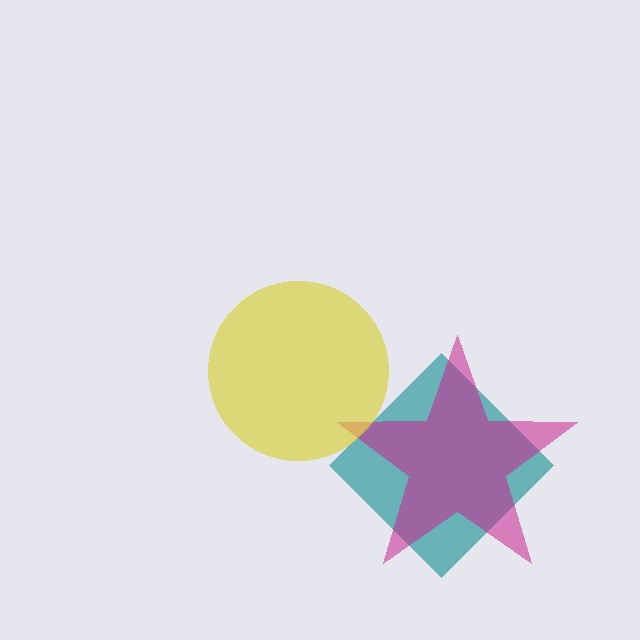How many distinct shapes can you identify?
There are 3 distinct shapes: a teal diamond, a magenta star, a yellow circle.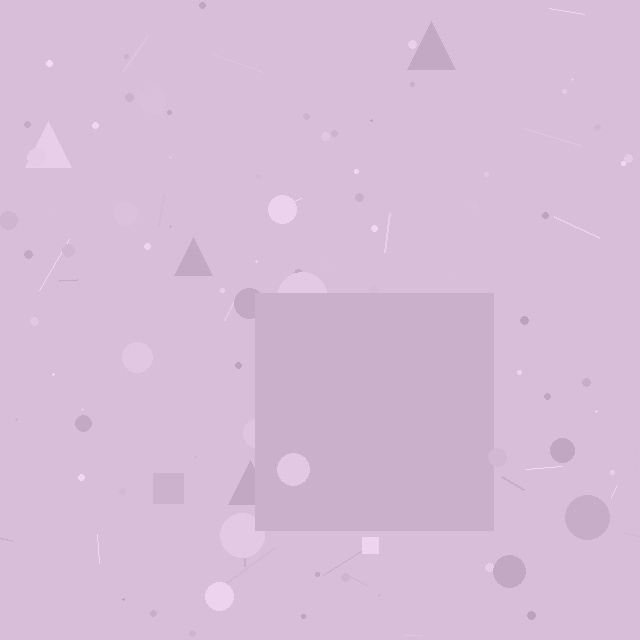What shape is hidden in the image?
A square is hidden in the image.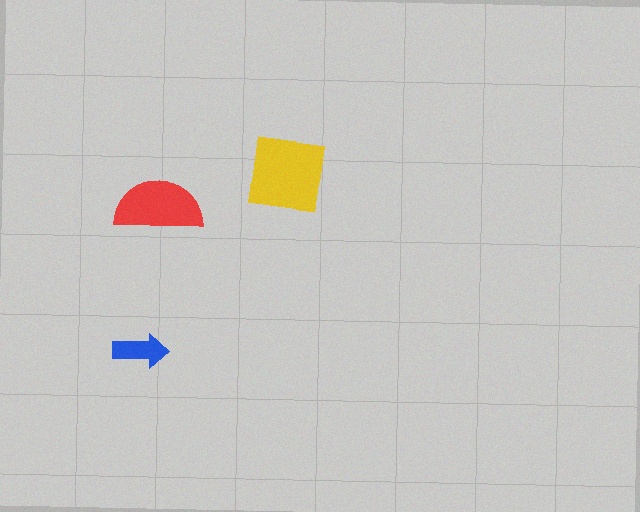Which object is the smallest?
The blue arrow.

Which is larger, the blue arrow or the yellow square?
The yellow square.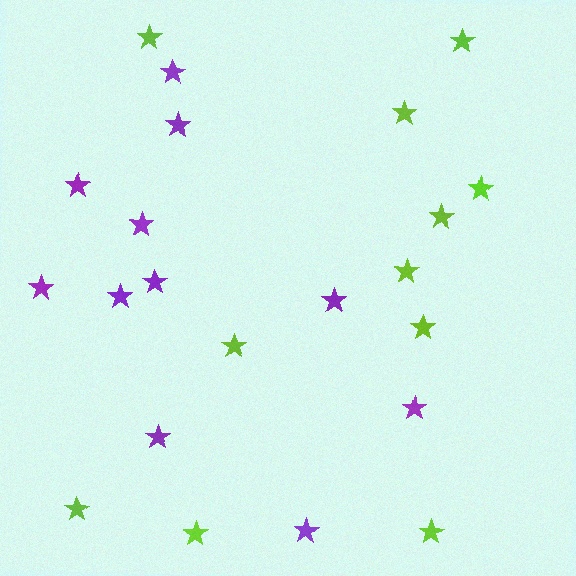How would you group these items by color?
There are 2 groups: one group of purple stars (11) and one group of lime stars (11).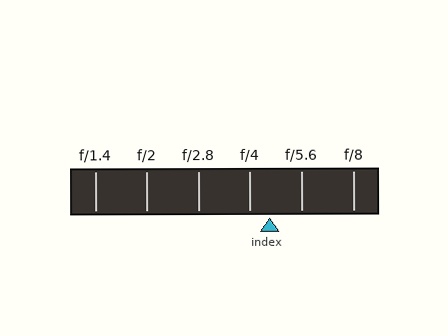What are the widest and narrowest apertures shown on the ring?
The widest aperture shown is f/1.4 and the narrowest is f/8.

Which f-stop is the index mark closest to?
The index mark is closest to f/4.